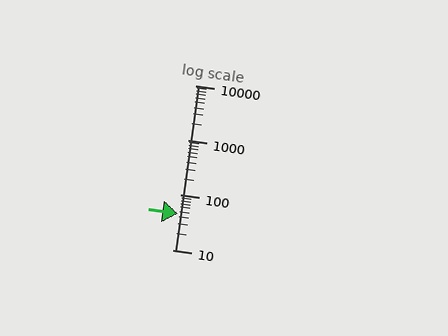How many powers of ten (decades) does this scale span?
The scale spans 3 decades, from 10 to 10000.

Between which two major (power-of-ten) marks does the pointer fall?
The pointer is between 10 and 100.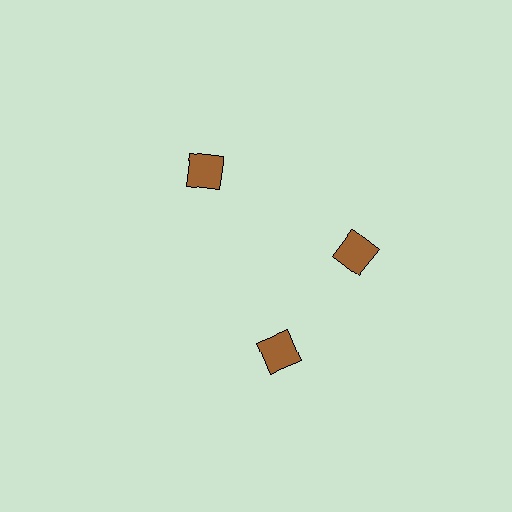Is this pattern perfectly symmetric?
No. The 3 brown diamonds are arranged in a ring, but one element near the 7 o'clock position is rotated out of alignment along the ring, breaking the 3-fold rotational symmetry.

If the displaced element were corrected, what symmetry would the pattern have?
It would have 3-fold rotational symmetry — the pattern would map onto itself every 120 degrees.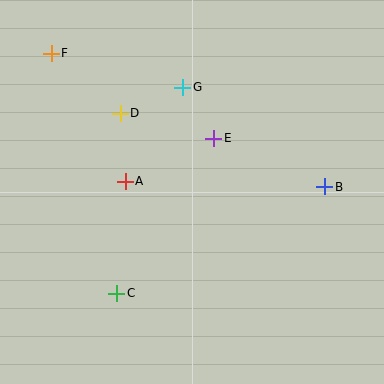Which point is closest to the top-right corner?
Point B is closest to the top-right corner.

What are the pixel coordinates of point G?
Point G is at (183, 87).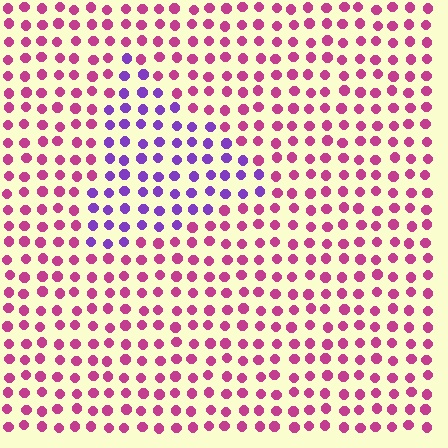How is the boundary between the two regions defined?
The boundary is defined purely by a slight shift in hue (about 53 degrees). Spacing, size, and orientation are identical on both sides.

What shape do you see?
I see a triangle.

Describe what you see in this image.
The image is filled with small magenta elements in a uniform arrangement. A triangle-shaped region is visible where the elements are tinted to a slightly different hue, forming a subtle color boundary.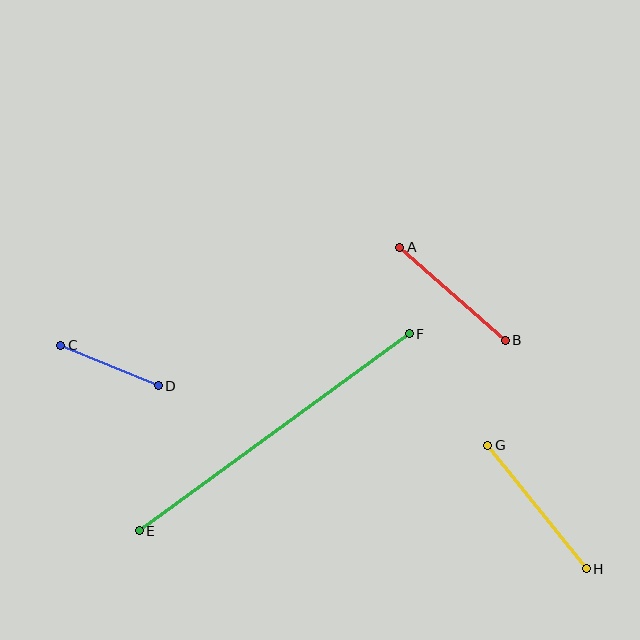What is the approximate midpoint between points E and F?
The midpoint is at approximately (274, 432) pixels.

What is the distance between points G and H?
The distance is approximately 158 pixels.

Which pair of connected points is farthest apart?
Points E and F are farthest apart.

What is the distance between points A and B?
The distance is approximately 141 pixels.